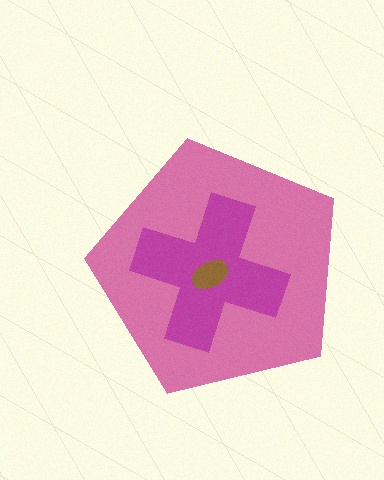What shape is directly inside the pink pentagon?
The magenta cross.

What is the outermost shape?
The pink pentagon.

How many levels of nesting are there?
3.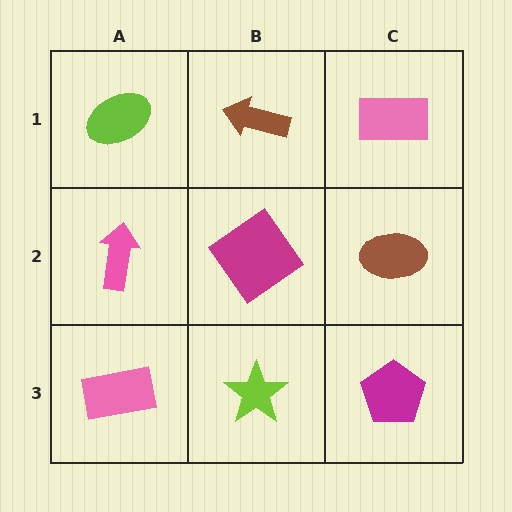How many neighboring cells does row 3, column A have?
2.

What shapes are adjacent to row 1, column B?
A magenta diamond (row 2, column B), a lime ellipse (row 1, column A), a pink rectangle (row 1, column C).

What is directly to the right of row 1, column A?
A brown arrow.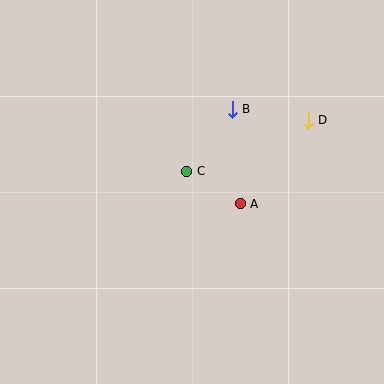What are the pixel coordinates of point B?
Point B is at (232, 109).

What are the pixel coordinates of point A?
Point A is at (240, 204).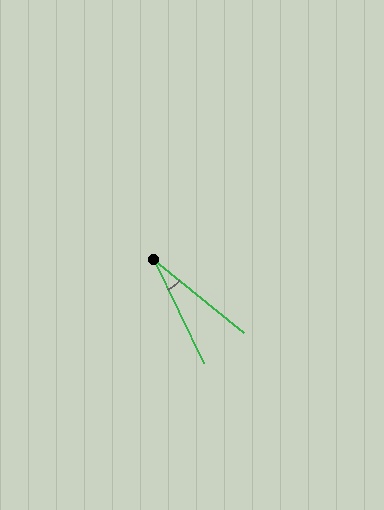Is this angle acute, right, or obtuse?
It is acute.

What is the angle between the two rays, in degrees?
Approximately 25 degrees.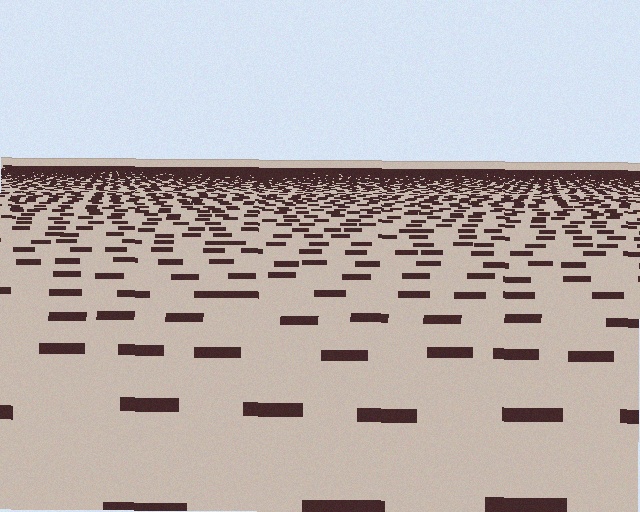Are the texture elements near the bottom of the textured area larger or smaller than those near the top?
Larger. Near the bottom, elements are closer to the viewer and appear at a bigger on-screen size.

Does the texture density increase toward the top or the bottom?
Density increases toward the top.